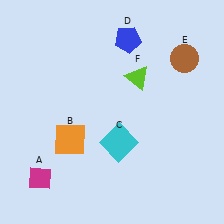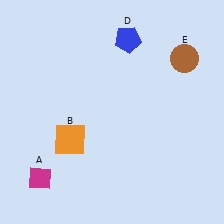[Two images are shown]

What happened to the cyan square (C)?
The cyan square (C) was removed in Image 2. It was in the bottom-right area of Image 1.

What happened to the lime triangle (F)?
The lime triangle (F) was removed in Image 2. It was in the top-right area of Image 1.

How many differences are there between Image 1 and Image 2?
There are 2 differences between the two images.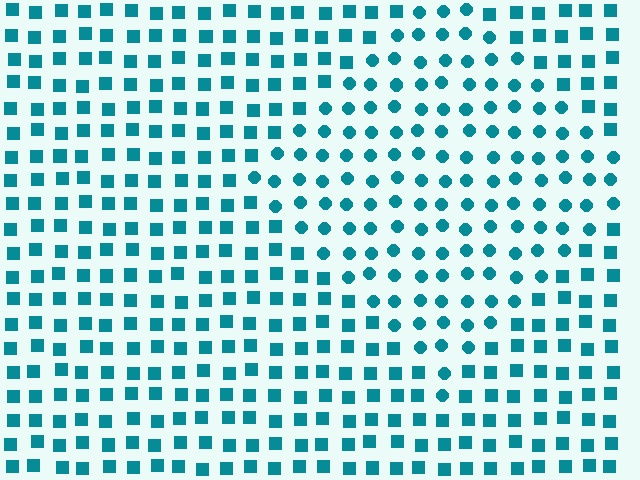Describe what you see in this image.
The image is filled with small teal elements arranged in a uniform grid. A diamond-shaped region contains circles, while the surrounding area contains squares. The boundary is defined purely by the change in element shape.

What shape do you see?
I see a diamond.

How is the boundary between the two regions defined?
The boundary is defined by a change in element shape: circles inside vs. squares outside. All elements share the same color and spacing.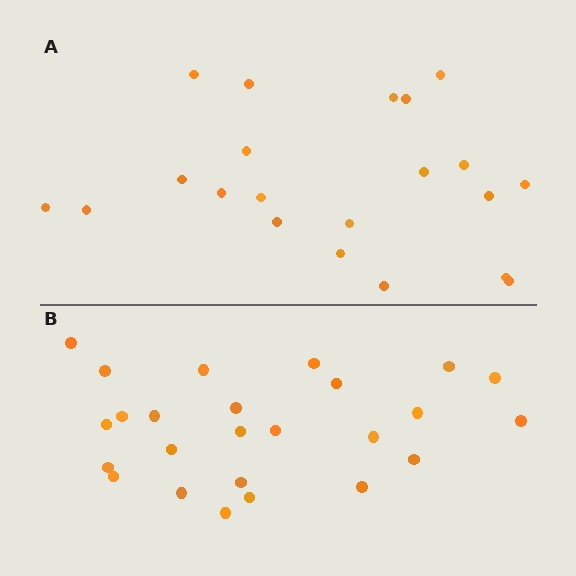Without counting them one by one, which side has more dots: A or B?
Region B (the bottom region) has more dots.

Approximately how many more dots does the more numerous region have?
Region B has about 4 more dots than region A.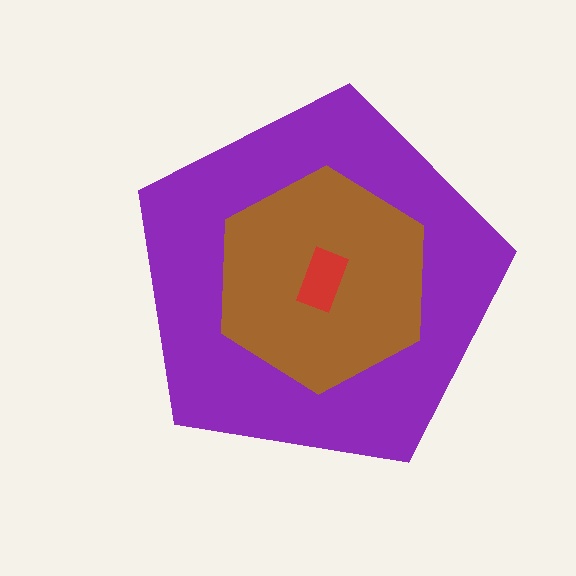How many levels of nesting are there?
3.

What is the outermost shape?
The purple pentagon.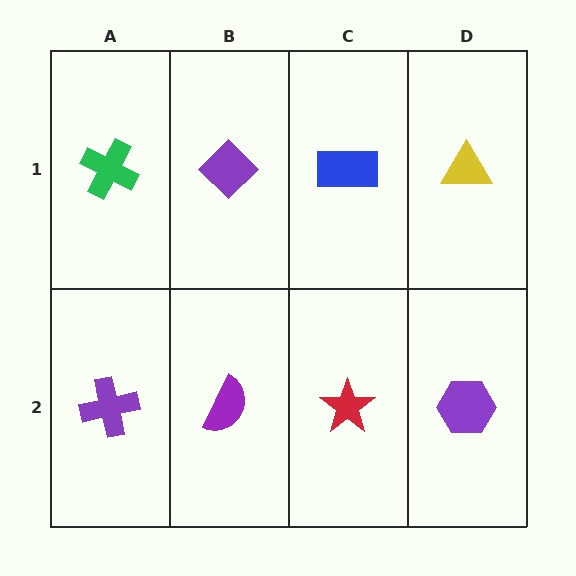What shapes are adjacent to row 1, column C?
A red star (row 2, column C), a purple diamond (row 1, column B), a yellow triangle (row 1, column D).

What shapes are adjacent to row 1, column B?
A purple semicircle (row 2, column B), a green cross (row 1, column A), a blue rectangle (row 1, column C).